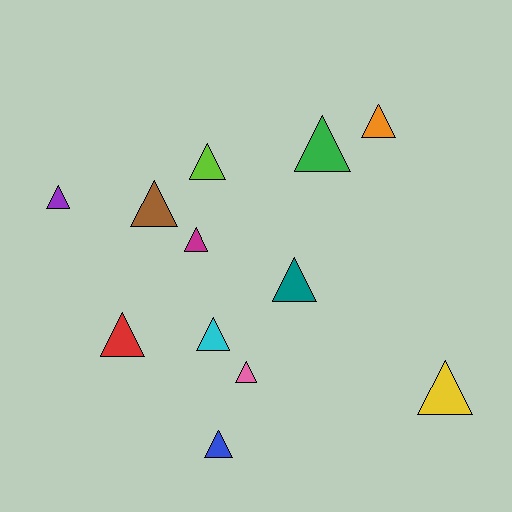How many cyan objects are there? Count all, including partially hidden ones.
There is 1 cyan object.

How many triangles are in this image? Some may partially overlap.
There are 12 triangles.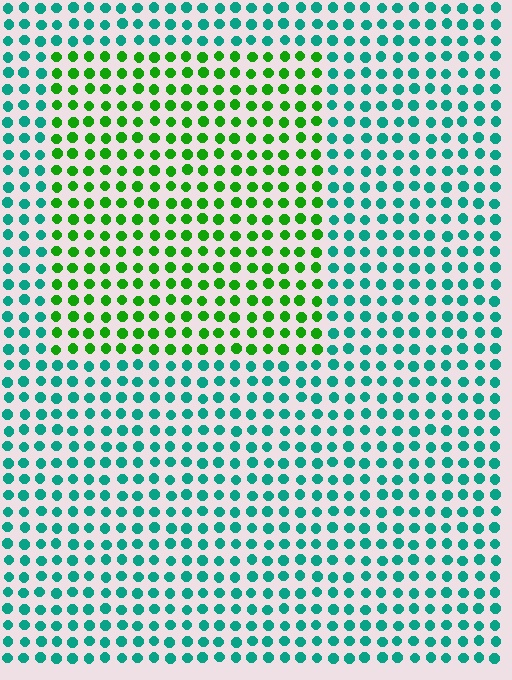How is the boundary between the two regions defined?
The boundary is defined purely by a slight shift in hue (about 52 degrees). Spacing, size, and orientation are identical on both sides.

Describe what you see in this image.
The image is filled with small teal elements in a uniform arrangement. A rectangle-shaped region is visible where the elements are tinted to a slightly different hue, forming a subtle color boundary.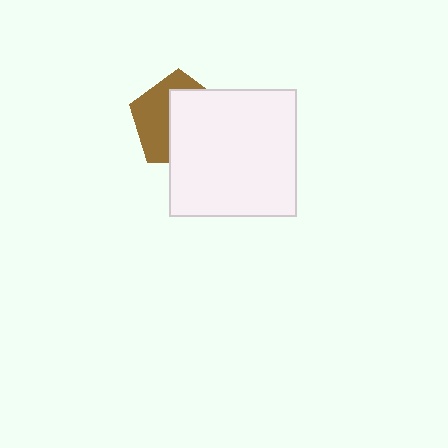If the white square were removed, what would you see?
You would see the complete brown pentagon.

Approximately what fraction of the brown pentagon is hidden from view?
Roughly 55% of the brown pentagon is hidden behind the white square.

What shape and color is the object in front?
The object in front is a white square.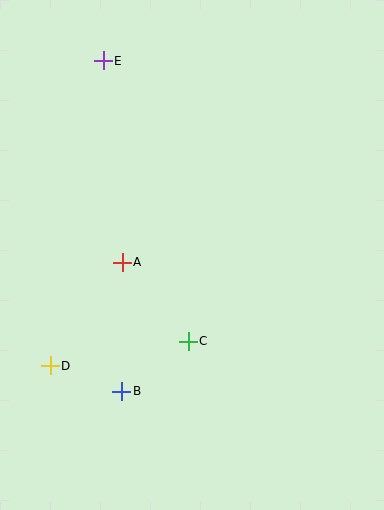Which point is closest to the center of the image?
Point A at (122, 262) is closest to the center.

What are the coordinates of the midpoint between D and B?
The midpoint between D and B is at (86, 379).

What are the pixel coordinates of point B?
Point B is at (122, 391).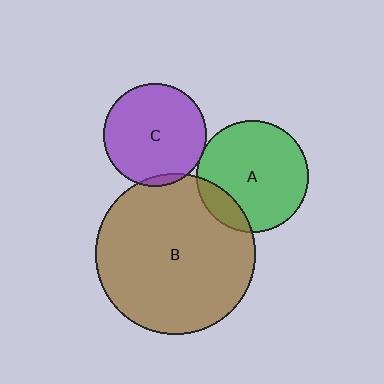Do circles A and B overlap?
Yes.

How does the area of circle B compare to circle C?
Approximately 2.4 times.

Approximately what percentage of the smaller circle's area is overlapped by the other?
Approximately 15%.